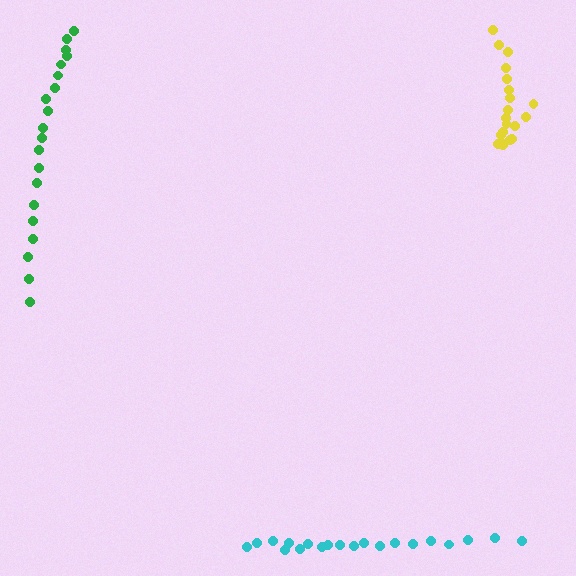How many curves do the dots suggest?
There are 3 distinct paths.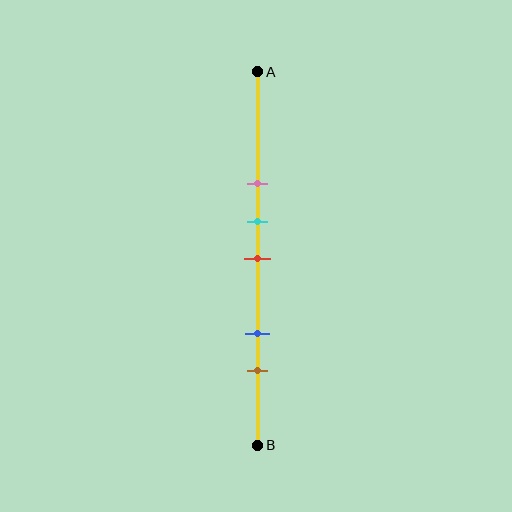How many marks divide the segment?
There are 5 marks dividing the segment.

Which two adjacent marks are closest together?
The cyan and red marks are the closest adjacent pair.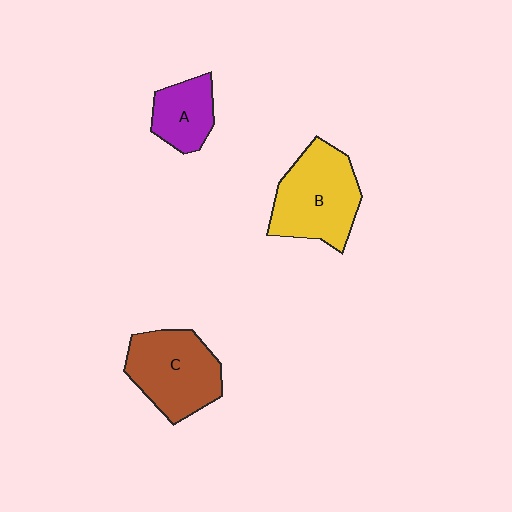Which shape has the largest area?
Shape B (yellow).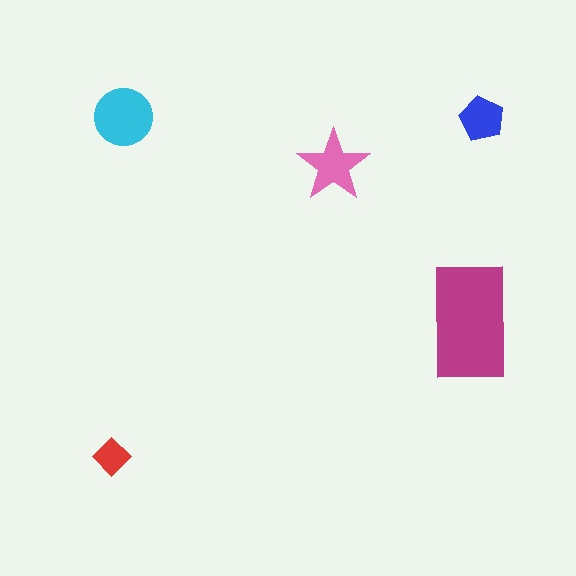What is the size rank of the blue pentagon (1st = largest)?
4th.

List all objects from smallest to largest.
The red diamond, the blue pentagon, the pink star, the cyan circle, the magenta rectangle.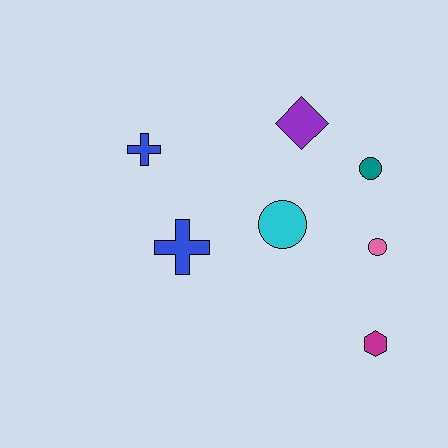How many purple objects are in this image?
There is 1 purple object.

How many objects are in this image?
There are 7 objects.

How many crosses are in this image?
There are 2 crosses.